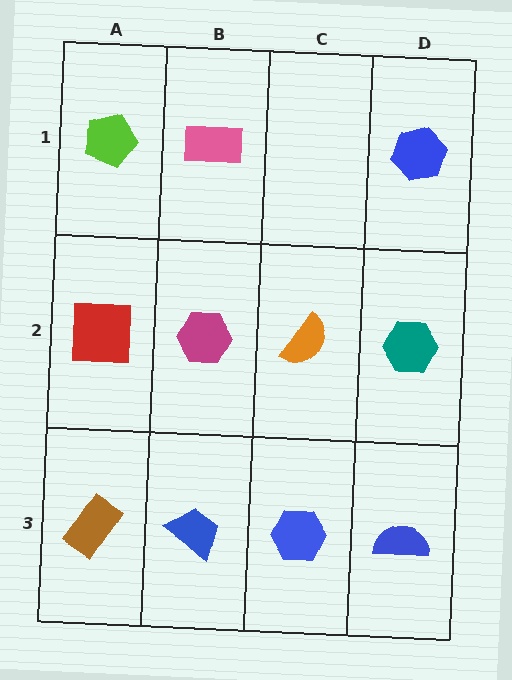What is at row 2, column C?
An orange semicircle.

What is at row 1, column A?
A lime pentagon.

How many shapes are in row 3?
4 shapes.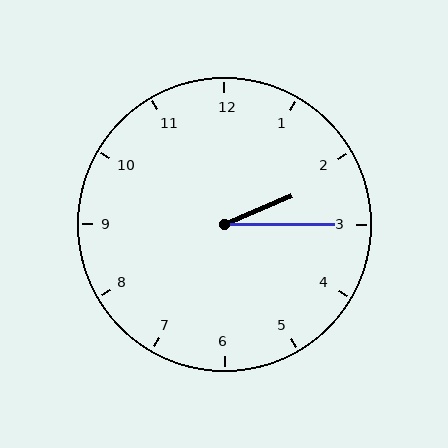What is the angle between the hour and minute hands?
Approximately 22 degrees.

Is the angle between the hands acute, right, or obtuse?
It is acute.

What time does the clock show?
2:15.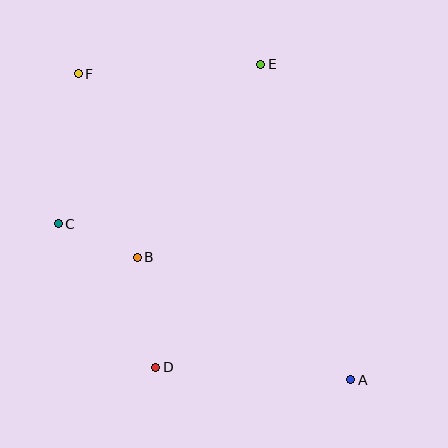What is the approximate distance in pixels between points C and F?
The distance between C and F is approximately 151 pixels.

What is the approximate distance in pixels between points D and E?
The distance between D and E is approximately 321 pixels.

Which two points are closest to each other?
Points B and C are closest to each other.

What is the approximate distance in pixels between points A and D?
The distance between A and D is approximately 195 pixels.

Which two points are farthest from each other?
Points A and F are farthest from each other.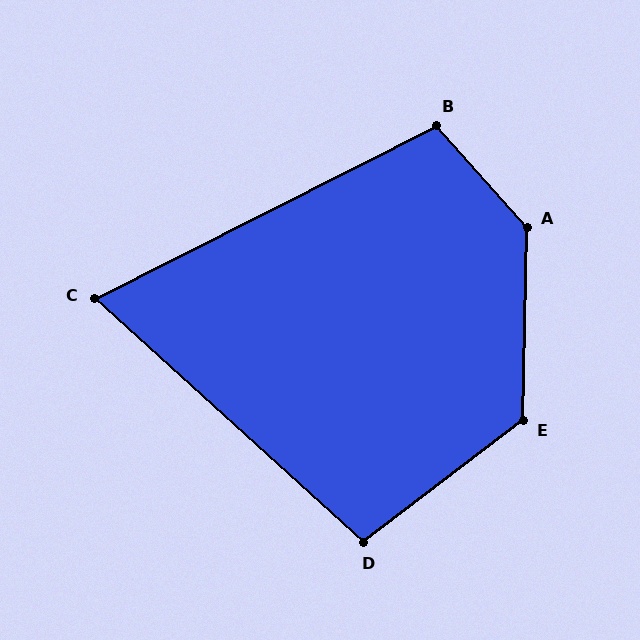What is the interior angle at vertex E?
Approximately 129 degrees (obtuse).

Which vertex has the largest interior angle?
A, at approximately 137 degrees.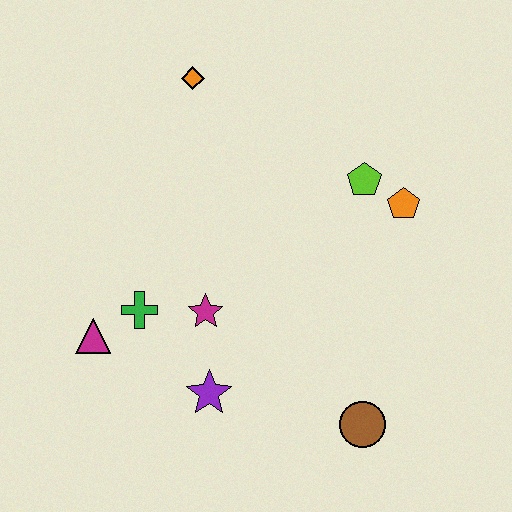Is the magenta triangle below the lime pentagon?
Yes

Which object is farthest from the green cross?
The orange pentagon is farthest from the green cross.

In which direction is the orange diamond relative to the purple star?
The orange diamond is above the purple star.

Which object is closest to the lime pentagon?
The orange pentagon is closest to the lime pentagon.